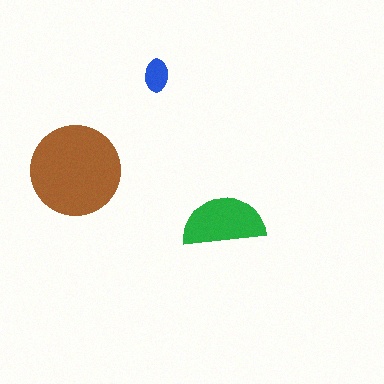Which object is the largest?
The brown circle.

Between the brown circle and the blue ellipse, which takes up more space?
The brown circle.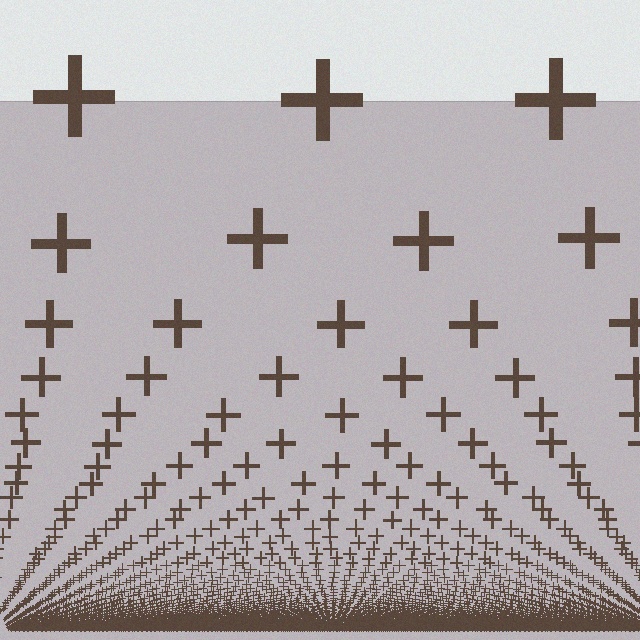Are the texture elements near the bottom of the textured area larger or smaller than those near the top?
Smaller. The gradient is inverted — elements near the bottom are smaller and denser.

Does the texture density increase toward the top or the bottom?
Density increases toward the bottom.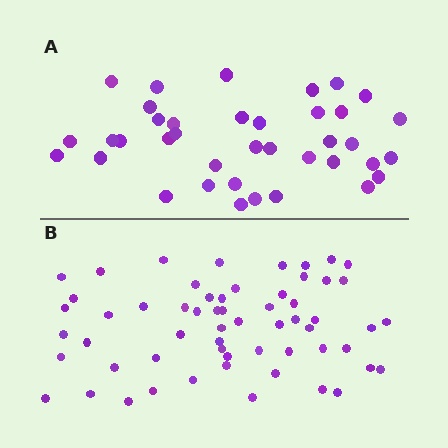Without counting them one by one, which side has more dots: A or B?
Region B (the bottom region) has more dots.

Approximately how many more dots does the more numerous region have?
Region B has approximately 20 more dots than region A.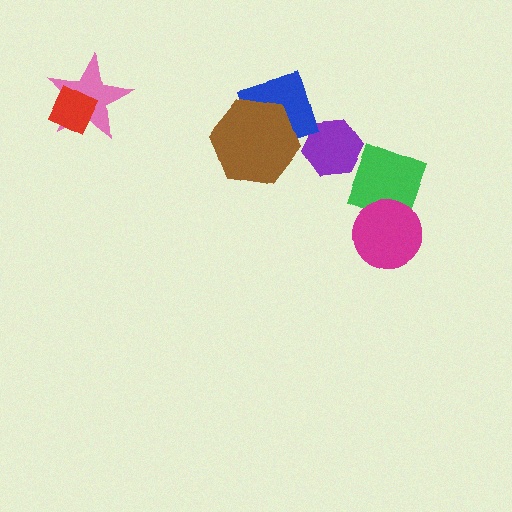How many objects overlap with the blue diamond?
2 objects overlap with the blue diamond.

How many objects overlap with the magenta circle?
1 object overlaps with the magenta circle.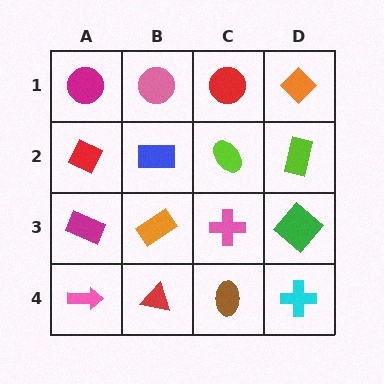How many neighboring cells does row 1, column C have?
3.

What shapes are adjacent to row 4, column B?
An orange rectangle (row 3, column B), a pink arrow (row 4, column A), a brown ellipse (row 4, column C).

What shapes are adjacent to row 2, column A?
A magenta circle (row 1, column A), a magenta rectangle (row 3, column A), a blue rectangle (row 2, column B).